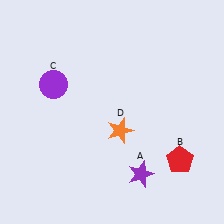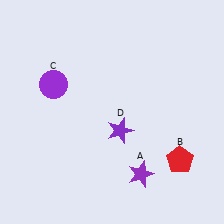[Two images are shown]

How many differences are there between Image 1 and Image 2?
There is 1 difference between the two images.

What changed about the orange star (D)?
In Image 1, D is orange. In Image 2, it changed to purple.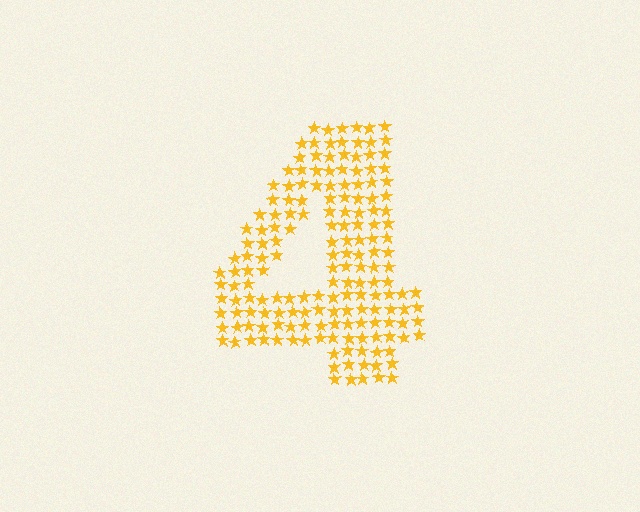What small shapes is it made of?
It is made of small stars.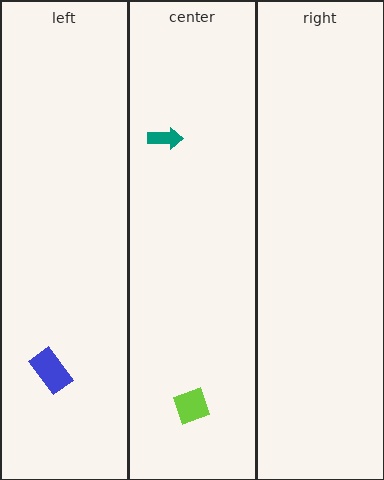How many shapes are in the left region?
1.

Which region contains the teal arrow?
The center region.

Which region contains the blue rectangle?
The left region.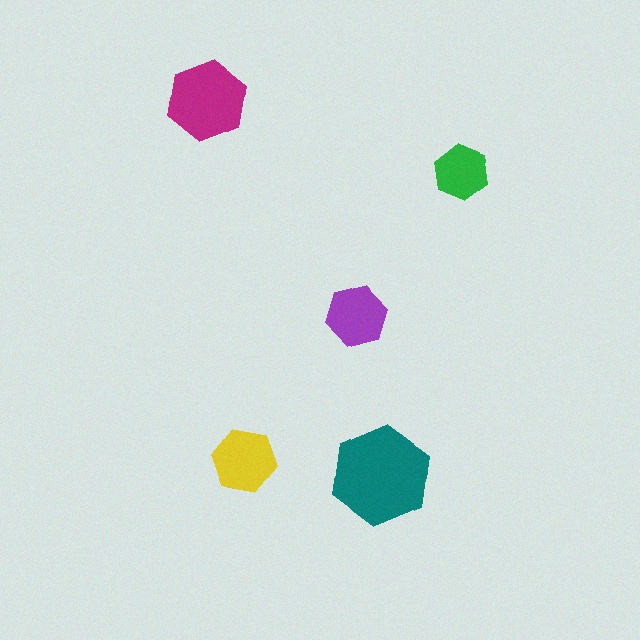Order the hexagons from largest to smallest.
the teal one, the magenta one, the yellow one, the purple one, the green one.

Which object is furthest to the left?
The magenta hexagon is leftmost.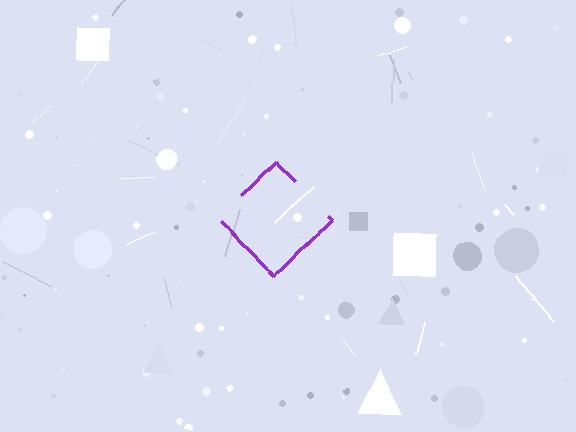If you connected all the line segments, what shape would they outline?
They would outline a diamond.